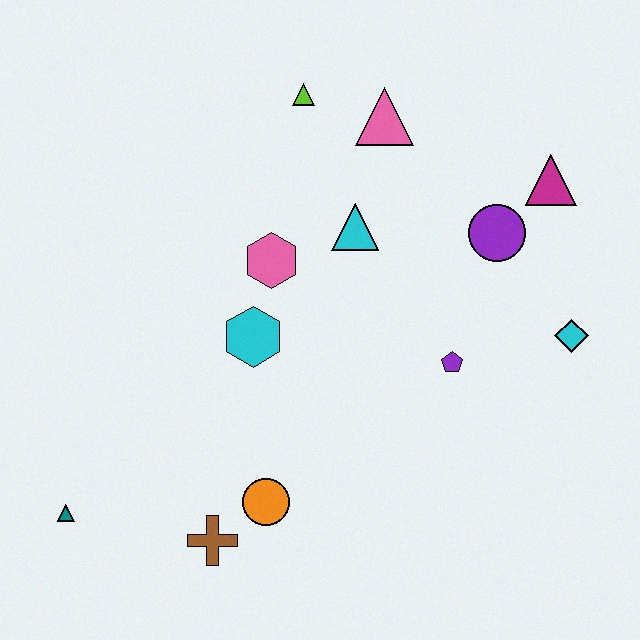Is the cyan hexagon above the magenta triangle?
No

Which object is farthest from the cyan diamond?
The teal triangle is farthest from the cyan diamond.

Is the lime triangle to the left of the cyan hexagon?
No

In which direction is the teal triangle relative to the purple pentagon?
The teal triangle is to the left of the purple pentagon.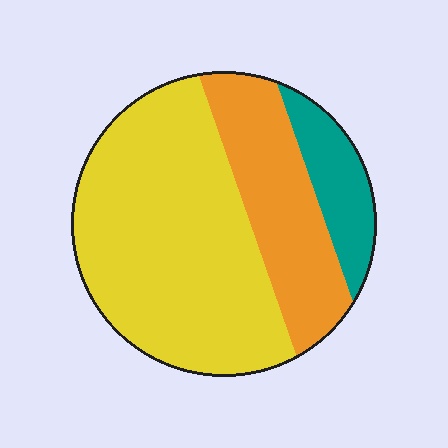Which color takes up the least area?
Teal, at roughly 15%.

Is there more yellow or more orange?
Yellow.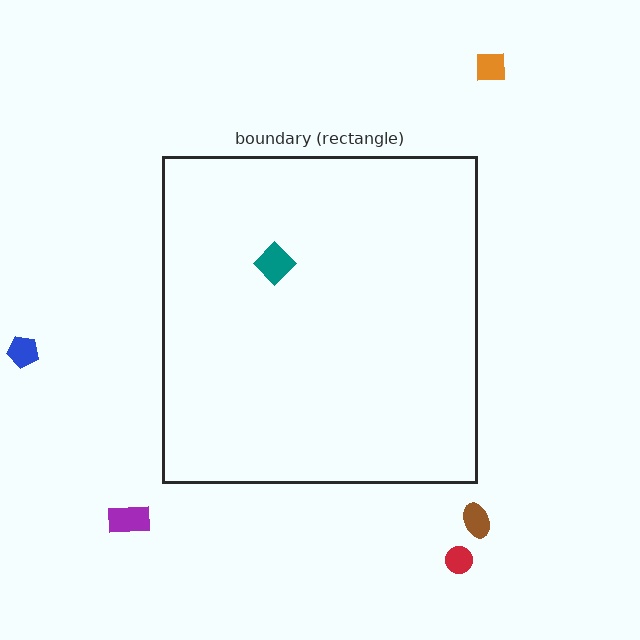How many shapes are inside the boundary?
1 inside, 5 outside.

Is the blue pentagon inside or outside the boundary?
Outside.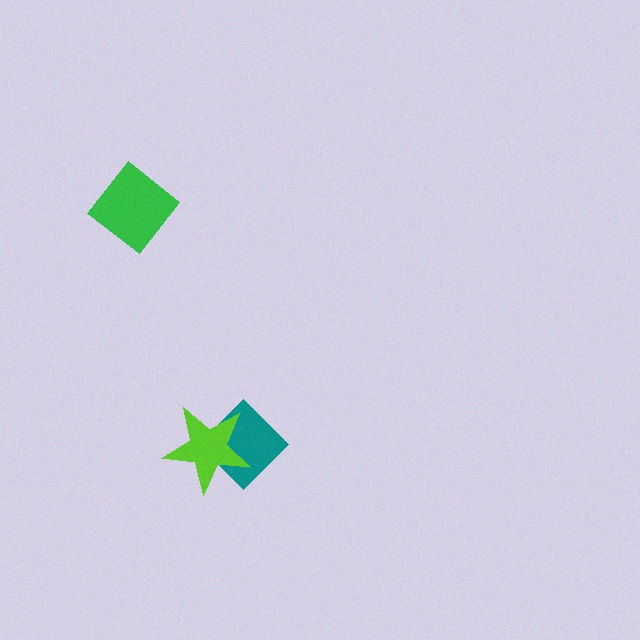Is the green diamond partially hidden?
No, no other shape covers it.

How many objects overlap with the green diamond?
0 objects overlap with the green diamond.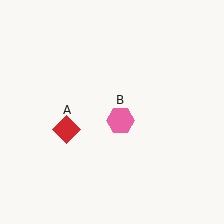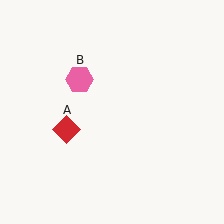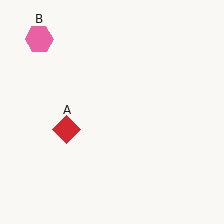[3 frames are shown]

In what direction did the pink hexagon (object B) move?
The pink hexagon (object B) moved up and to the left.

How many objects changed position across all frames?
1 object changed position: pink hexagon (object B).